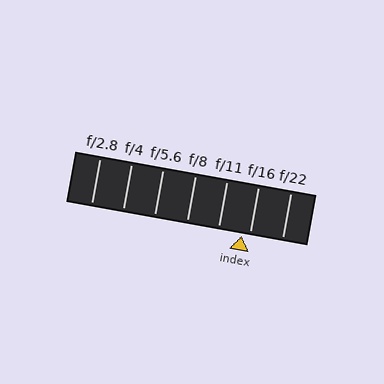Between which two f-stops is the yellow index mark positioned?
The index mark is between f/11 and f/16.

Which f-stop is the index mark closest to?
The index mark is closest to f/16.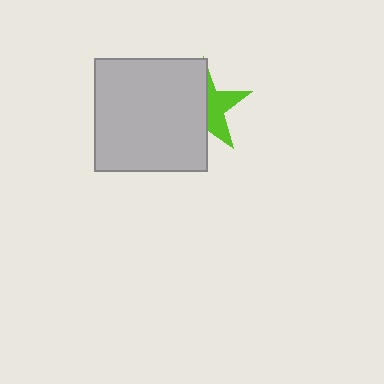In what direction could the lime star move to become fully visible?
The lime star could move right. That would shift it out from behind the light gray square entirely.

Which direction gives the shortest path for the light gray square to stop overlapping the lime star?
Moving left gives the shortest separation.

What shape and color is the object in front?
The object in front is a light gray square.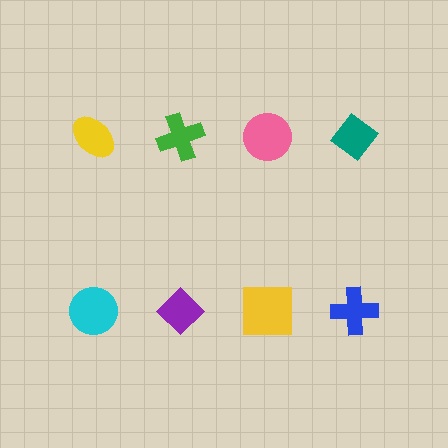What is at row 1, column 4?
A teal diamond.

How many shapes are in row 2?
4 shapes.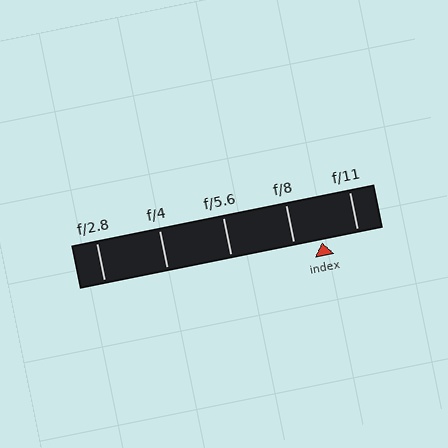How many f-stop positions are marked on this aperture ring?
There are 5 f-stop positions marked.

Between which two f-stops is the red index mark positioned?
The index mark is between f/8 and f/11.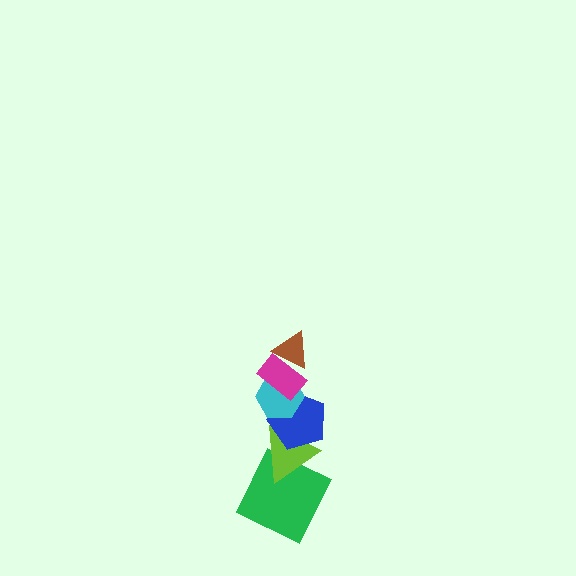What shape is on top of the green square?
The lime triangle is on top of the green square.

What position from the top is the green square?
The green square is 6th from the top.